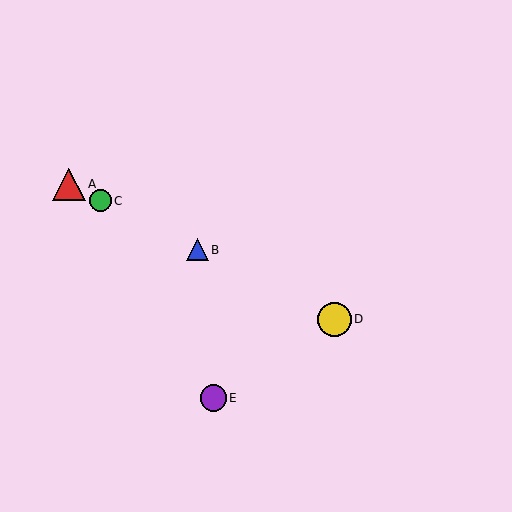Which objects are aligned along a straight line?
Objects A, B, C, D are aligned along a straight line.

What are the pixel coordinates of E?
Object E is at (213, 398).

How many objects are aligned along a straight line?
4 objects (A, B, C, D) are aligned along a straight line.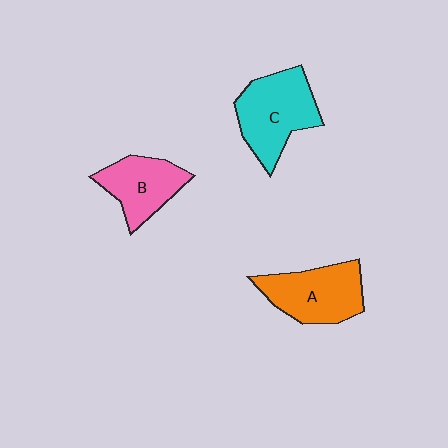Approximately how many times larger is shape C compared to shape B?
Approximately 1.3 times.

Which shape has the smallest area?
Shape B (pink).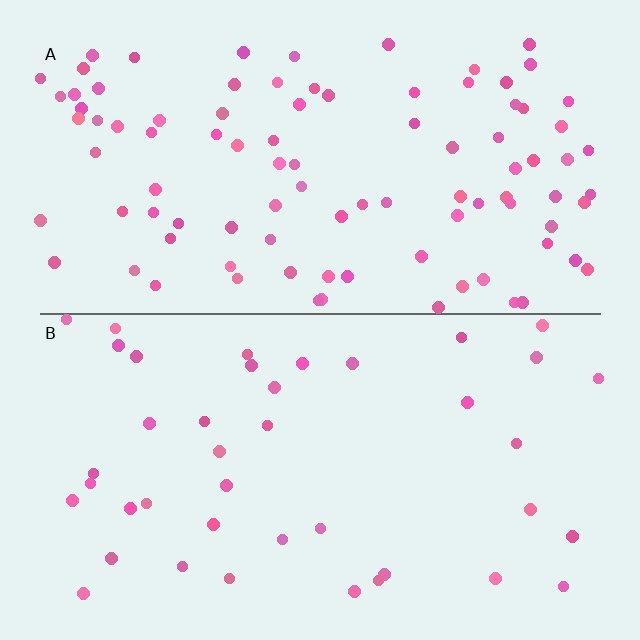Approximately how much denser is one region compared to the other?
Approximately 2.3× — region A over region B.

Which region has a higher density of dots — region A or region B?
A (the top).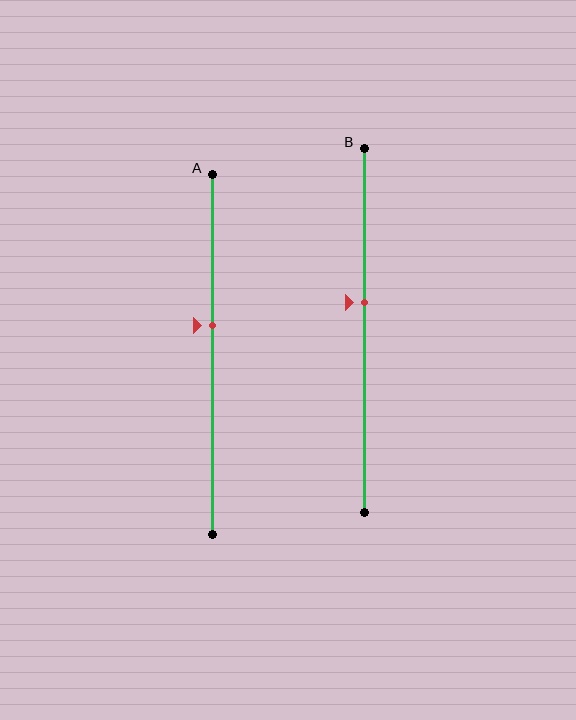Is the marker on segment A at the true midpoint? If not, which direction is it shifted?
No, the marker on segment A is shifted upward by about 8% of the segment length.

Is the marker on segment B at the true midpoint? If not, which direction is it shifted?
No, the marker on segment B is shifted upward by about 8% of the segment length.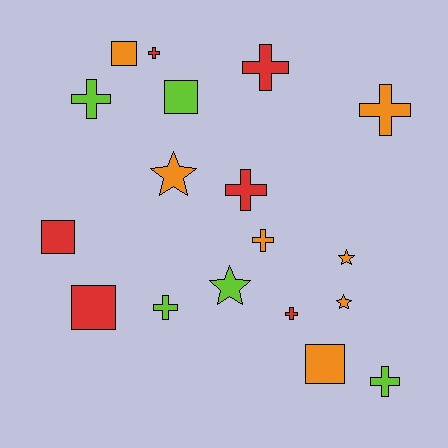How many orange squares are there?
There are 2 orange squares.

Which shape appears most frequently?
Cross, with 9 objects.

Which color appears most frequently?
Orange, with 7 objects.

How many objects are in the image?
There are 18 objects.